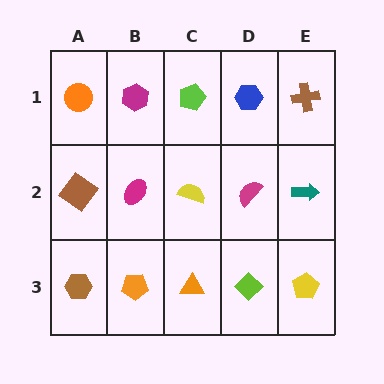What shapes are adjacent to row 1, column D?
A magenta semicircle (row 2, column D), a lime pentagon (row 1, column C), a brown cross (row 1, column E).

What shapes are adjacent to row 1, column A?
A brown diamond (row 2, column A), a magenta hexagon (row 1, column B).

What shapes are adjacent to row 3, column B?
A magenta ellipse (row 2, column B), a brown hexagon (row 3, column A), an orange triangle (row 3, column C).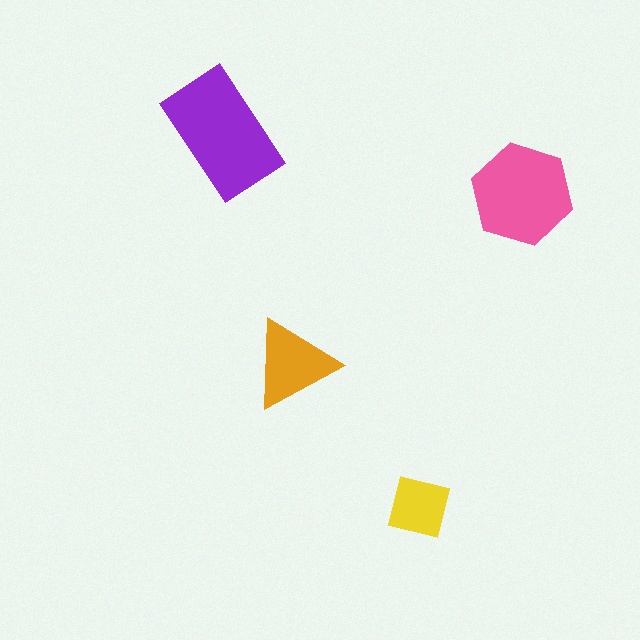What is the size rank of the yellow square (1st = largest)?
4th.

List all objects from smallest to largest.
The yellow square, the orange triangle, the pink hexagon, the purple rectangle.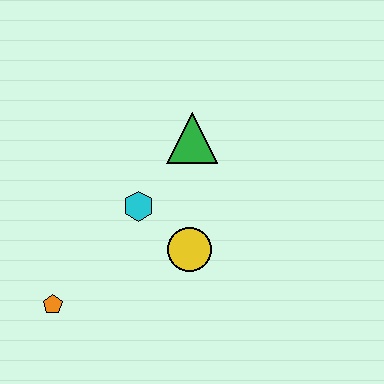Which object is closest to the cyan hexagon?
The yellow circle is closest to the cyan hexagon.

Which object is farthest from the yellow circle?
The orange pentagon is farthest from the yellow circle.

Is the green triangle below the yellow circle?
No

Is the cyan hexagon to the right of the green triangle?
No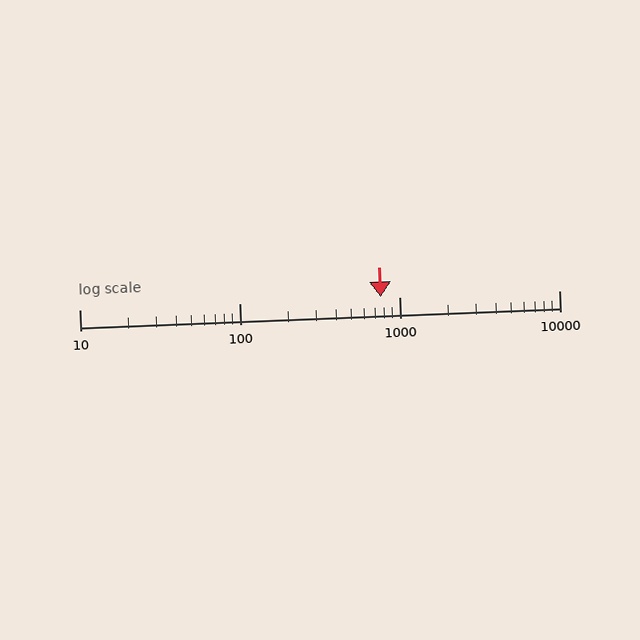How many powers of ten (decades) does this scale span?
The scale spans 3 decades, from 10 to 10000.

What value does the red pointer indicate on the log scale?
The pointer indicates approximately 770.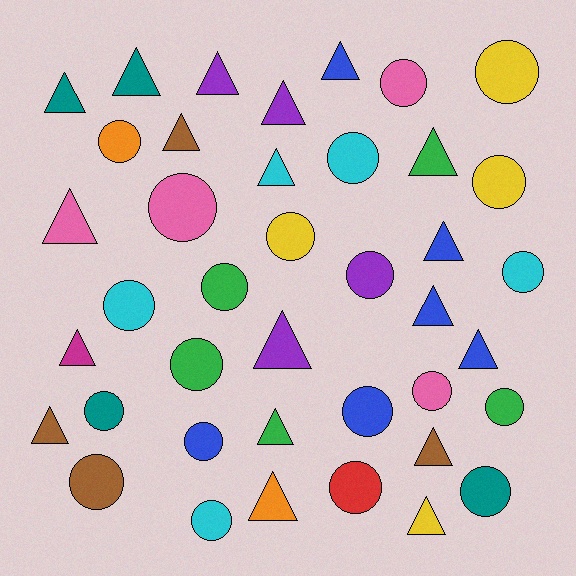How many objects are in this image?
There are 40 objects.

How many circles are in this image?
There are 21 circles.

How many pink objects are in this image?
There are 4 pink objects.